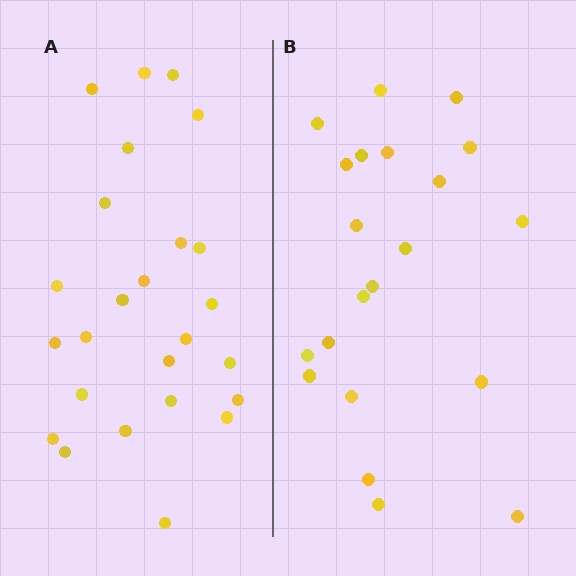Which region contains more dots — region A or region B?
Region A (the left region) has more dots.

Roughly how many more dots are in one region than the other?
Region A has about 4 more dots than region B.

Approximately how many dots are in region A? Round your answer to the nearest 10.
About 20 dots. (The exact count is 25, which rounds to 20.)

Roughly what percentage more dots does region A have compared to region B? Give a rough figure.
About 20% more.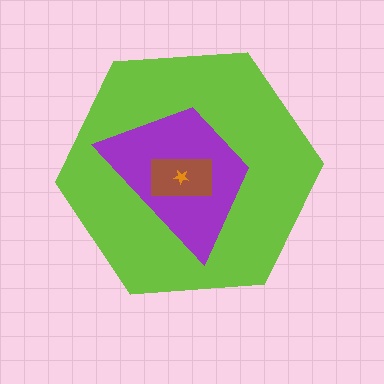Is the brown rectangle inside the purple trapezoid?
Yes.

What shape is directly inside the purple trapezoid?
The brown rectangle.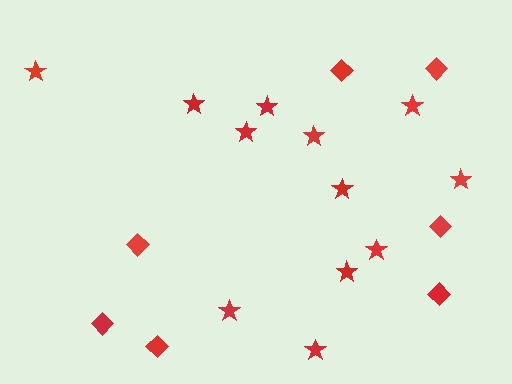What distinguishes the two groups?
There are 2 groups: one group of diamonds (7) and one group of stars (12).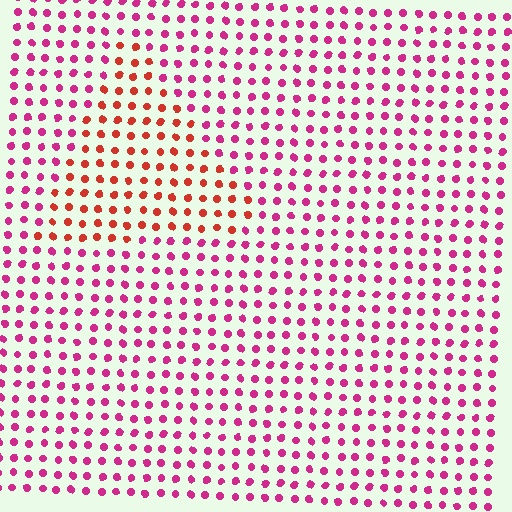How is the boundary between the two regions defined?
The boundary is defined purely by a slight shift in hue (about 40 degrees). Spacing, size, and orientation are identical on both sides.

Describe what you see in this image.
The image is filled with small magenta elements in a uniform arrangement. A triangle-shaped region is visible where the elements are tinted to a slightly different hue, forming a subtle color boundary.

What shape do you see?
I see a triangle.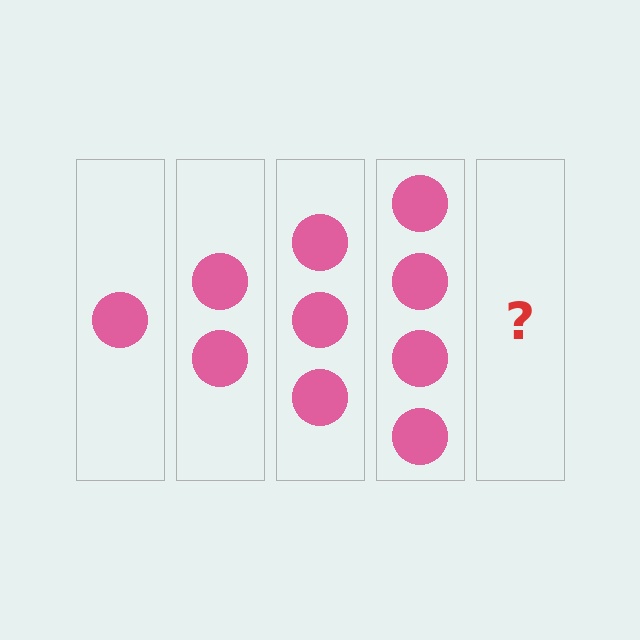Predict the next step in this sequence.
The next step is 5 circles.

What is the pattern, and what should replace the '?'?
The pattern is that each step adds one more circle. The '?' should be 5 circles.